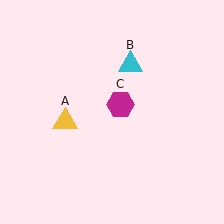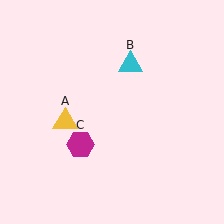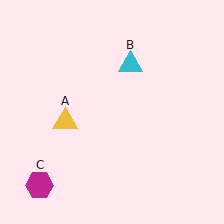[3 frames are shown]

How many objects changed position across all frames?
1 object changed position: magenta hexagon (object C).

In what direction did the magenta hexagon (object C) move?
The magenta hexagon (object C) moved down and to the left.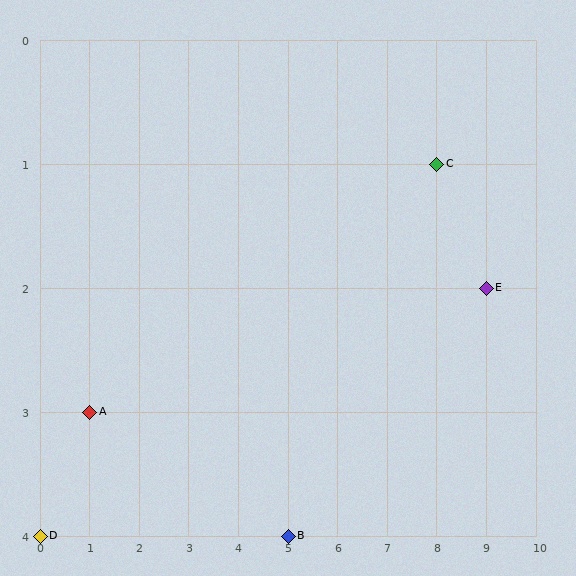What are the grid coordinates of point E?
Point E is at grid coordinates (9, 2).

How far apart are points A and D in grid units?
Points A and D are 1 column and 1 row apart (about 1.4 grid units diagonally).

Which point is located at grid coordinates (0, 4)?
Point D is at (0, 4).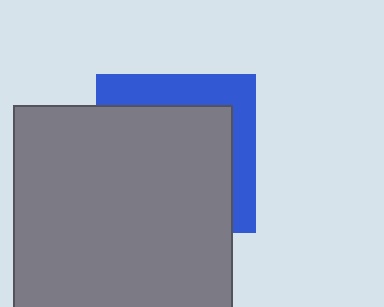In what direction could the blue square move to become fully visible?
The blue square could move toward the upper-right. That would shift it out from behind the gray square entirely.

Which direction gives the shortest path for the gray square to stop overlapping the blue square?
Moving toward the lower-left gives the shortest separation.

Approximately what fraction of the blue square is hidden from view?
Roughly 69% of the blue square is hidden behind the gray square.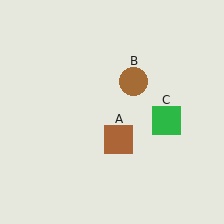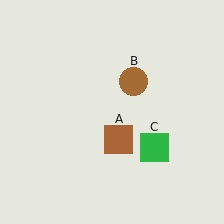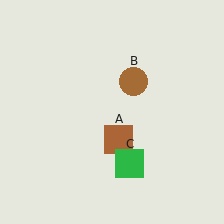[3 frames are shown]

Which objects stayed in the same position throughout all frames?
Brown square (object A) and brown circle (object B) remained stationary.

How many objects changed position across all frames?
1 object changed position: green square (object C).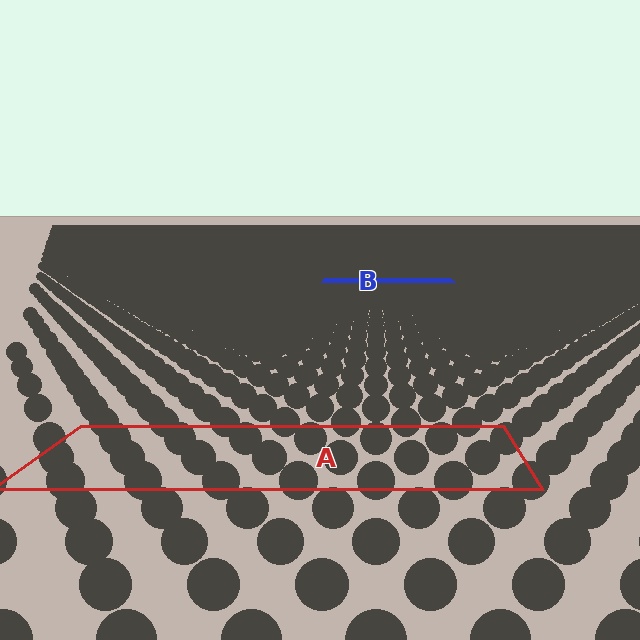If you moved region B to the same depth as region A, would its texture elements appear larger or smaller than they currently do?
They would appear larger. At a closer depth, the same texture elements are projected at a bigger on-screen size.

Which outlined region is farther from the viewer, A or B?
Region B is farther from the viewer — the texture elements inside it appear smaller and more densely packed.